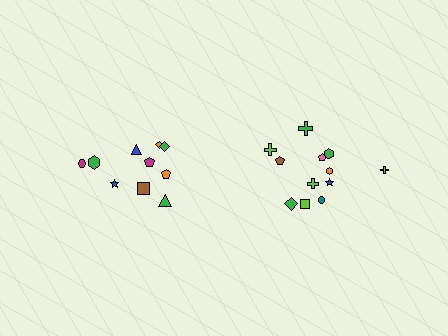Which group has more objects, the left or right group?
The right group.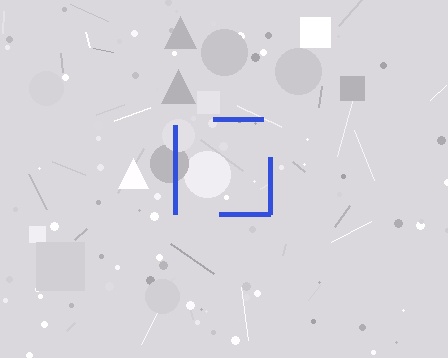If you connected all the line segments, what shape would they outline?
They would outline a square.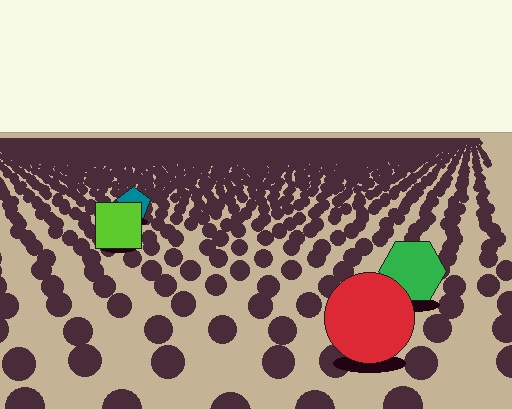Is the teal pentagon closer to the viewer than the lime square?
No. The lime square is closer — you can tell from the texture gradient: the ground texture is coarser near it.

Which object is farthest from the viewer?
The teal pentagon is farthest from the viewer. It appears smaller and the ground texture around it is denser.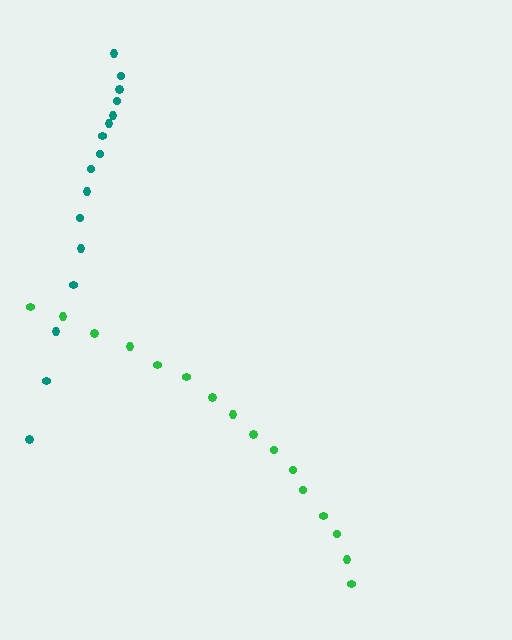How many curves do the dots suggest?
There are 2 distinct paths.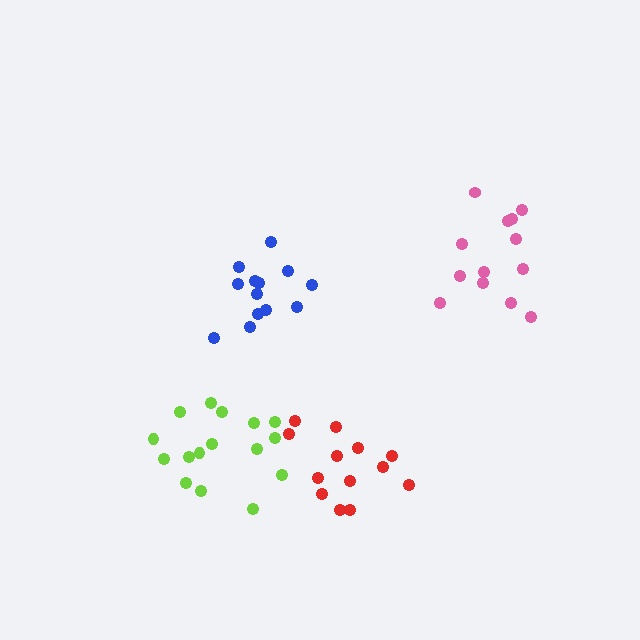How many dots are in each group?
Group 1: 13 dots, Group 2: 13 dots, Group 3: 16 dots, Group 4: 13 dots (55 total).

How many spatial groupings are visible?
There are 4 spatial groupings.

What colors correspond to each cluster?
The clusters are colored: pink, red, lime, blue.